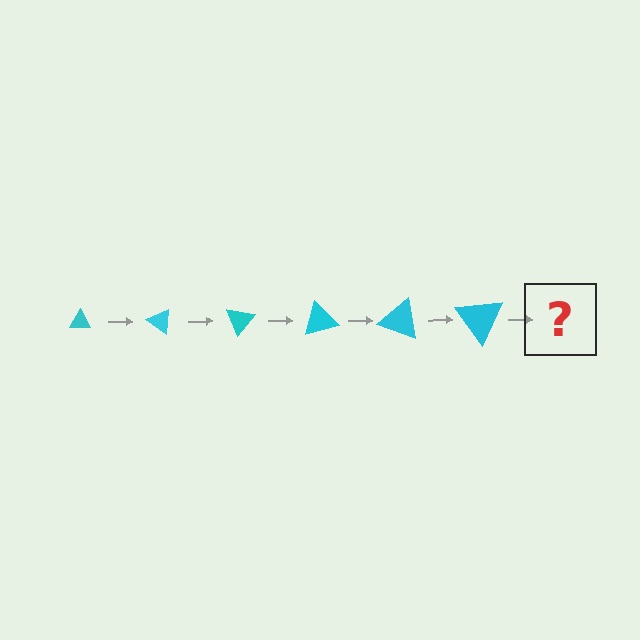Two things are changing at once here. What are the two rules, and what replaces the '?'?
The two rules are that the triangle grows larger each step and it rotates 35 degrees each step. The '?' should be a triangle, larger than the previous one and rotated 210 degrees from the start.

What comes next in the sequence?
The next element should be a triangle, larger than the previous one and rotated 210 degrees from the start.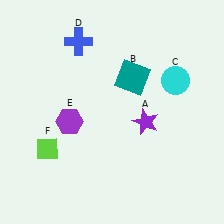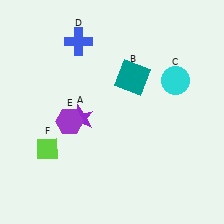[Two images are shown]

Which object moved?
The purple star (A) moved left.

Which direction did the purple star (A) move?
The purple star (A) moved left.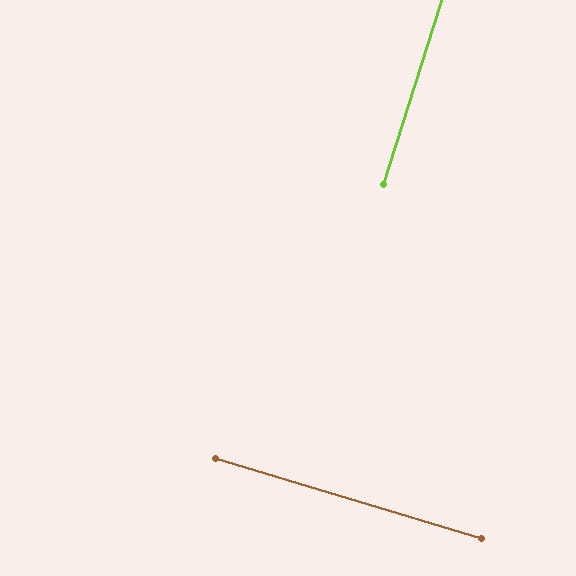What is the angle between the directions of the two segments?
Approximately 89 degrees.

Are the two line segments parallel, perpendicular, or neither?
Perpendicular — they meet at approximately 89°.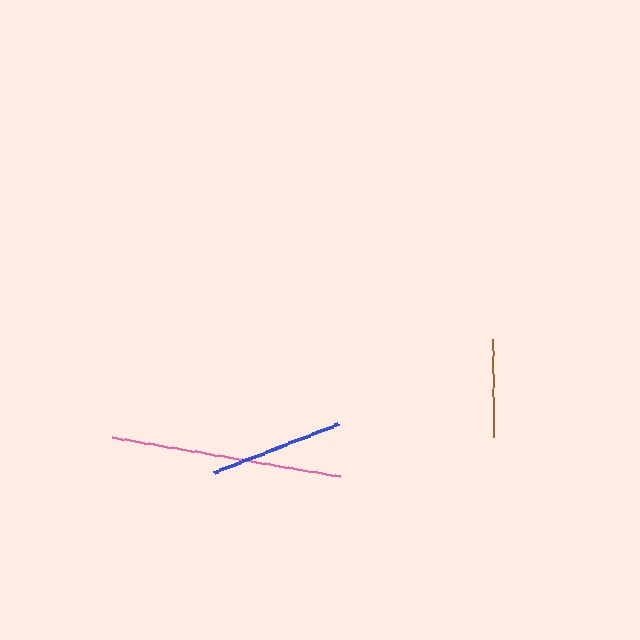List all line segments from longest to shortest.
From longest to shortest: pink, blue, brown.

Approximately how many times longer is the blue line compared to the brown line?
The blue line is approximately 1.4 times the length of the brown line.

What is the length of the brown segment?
The brown segment is approximately 99 pixels long.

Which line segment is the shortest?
The brown line is the shortest at approximately 99 pixels.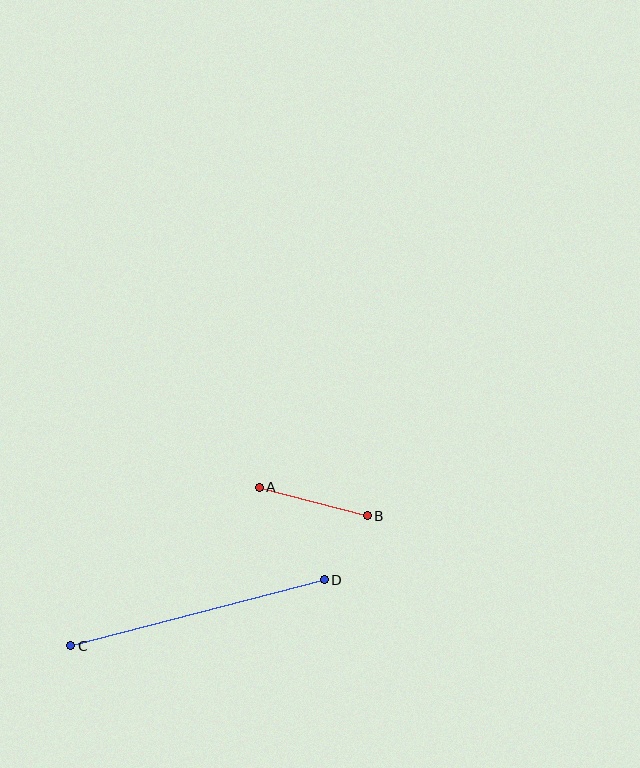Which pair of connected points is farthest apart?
Points C and D are farthest apart.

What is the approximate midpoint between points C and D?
The midpoint is at approximately (198, 613) pixels.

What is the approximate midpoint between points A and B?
The midpoint is at approximately (313, 501) pixels.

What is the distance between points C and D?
The distance is approximately 262 pixels.